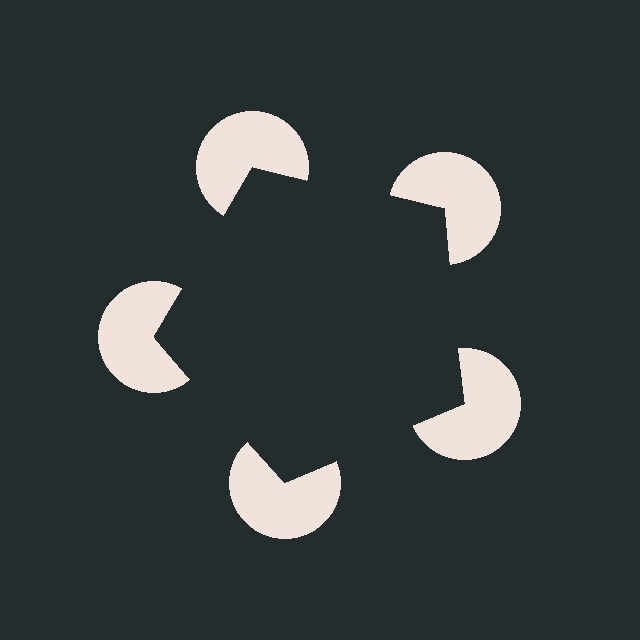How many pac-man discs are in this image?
There are 5 — one at each vertex of the illusory pentagon.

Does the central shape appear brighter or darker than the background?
It typically appears slightly darker than the background, even though no actual brightness change is drawn.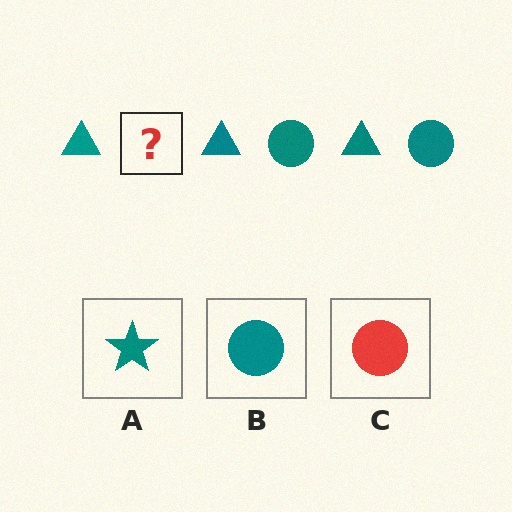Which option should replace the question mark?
Option B.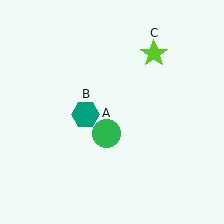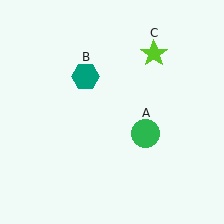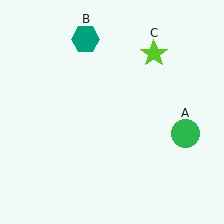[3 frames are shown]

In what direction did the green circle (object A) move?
The green circle (object A) moved right.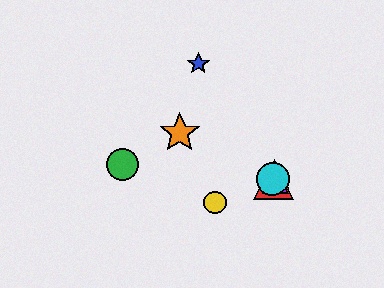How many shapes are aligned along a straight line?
4 shapes (the red triangle, the purple triangle, the orange star, the cyan circle) are aligned along a straight line.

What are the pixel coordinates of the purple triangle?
The purple triangle is at (276, 181).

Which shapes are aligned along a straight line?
The red triangle, the purple triangle, the orange star, the cyan circle are aligned along a straight line.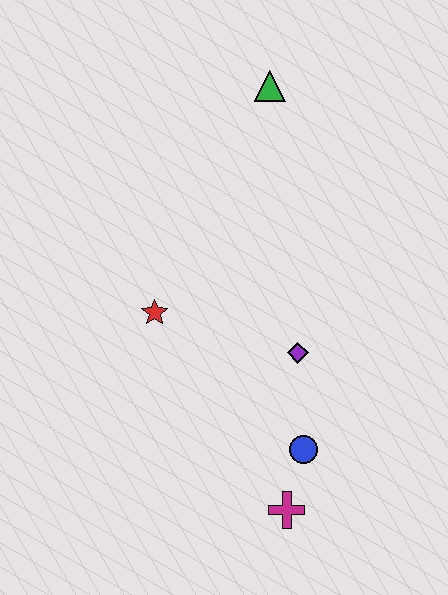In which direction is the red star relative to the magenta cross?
The red star is above the magenta cross.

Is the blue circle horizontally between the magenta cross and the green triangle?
No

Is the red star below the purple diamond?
No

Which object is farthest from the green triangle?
The magenta cross is farthest from the green triangle.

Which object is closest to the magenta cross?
The blue circle is closest to the magenta cross.